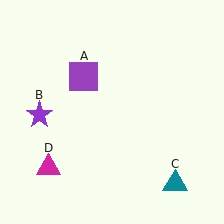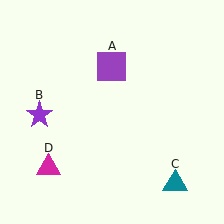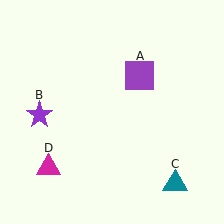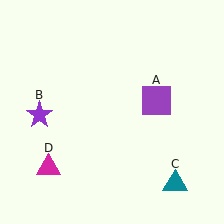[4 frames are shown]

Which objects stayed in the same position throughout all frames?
Purple star (object B) and teal triangle (object C) and magenta triangle (object D) remained stationary.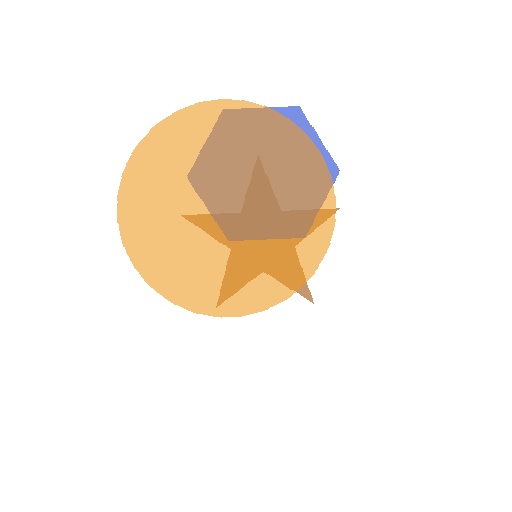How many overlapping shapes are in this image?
There are 3 overlapping shapes in the image.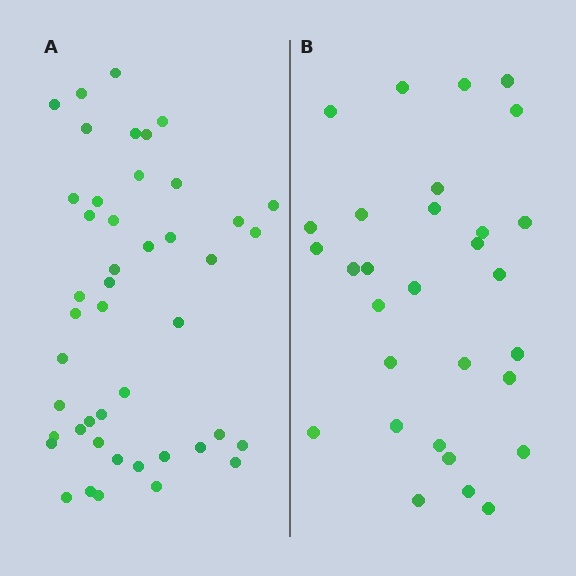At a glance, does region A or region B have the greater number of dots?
Region A (the left region) has more dots.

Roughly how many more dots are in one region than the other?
Region A has approximately 15 more dots than region B.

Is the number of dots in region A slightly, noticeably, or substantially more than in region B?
Region A has substantially more. The ratio is roughly 1.5 to 1.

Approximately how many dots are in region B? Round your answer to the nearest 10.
About 30 dots.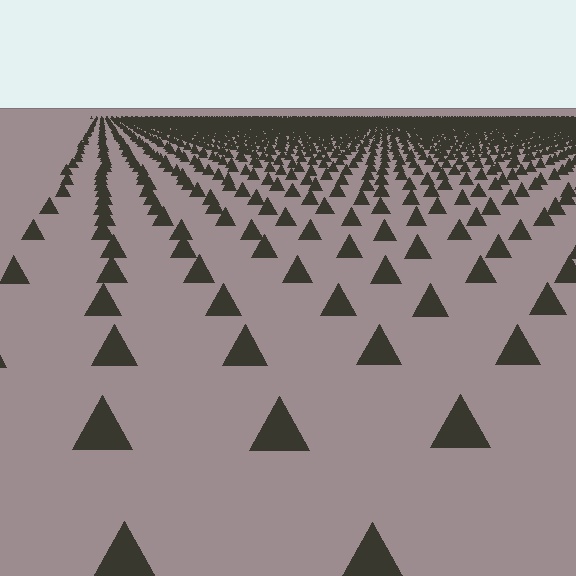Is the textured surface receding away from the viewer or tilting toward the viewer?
The surface is receding away from the viewer. Texture elements get smaller and denser toward the top.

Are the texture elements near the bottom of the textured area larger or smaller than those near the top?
Larger. Near the bottom, elements are closer to the viewer and appear at a bigger on-screen size.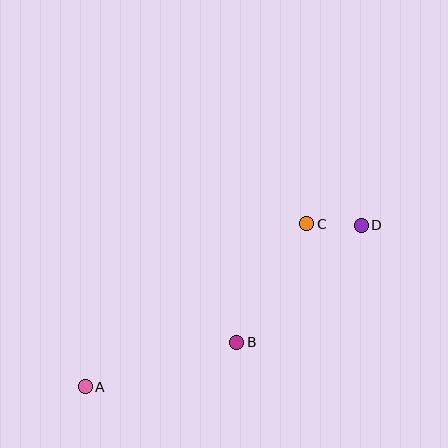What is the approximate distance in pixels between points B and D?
The distance between B and D is approximately 171 pixels.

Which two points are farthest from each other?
Points A and D are farthest from each other.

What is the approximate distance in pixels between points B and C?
The distance between B and C is approximately 138 pixels.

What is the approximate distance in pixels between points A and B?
The distance between A and B is approximately 158 pixels.